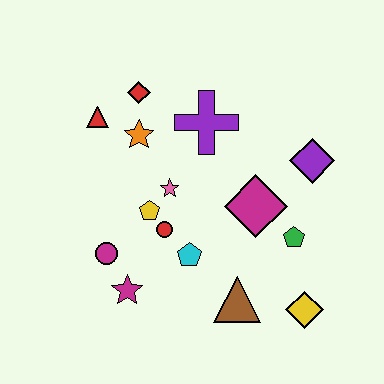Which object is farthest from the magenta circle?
The purple diamond is farthest from the magenta circle.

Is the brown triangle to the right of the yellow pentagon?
Yes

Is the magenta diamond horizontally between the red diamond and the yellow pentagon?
No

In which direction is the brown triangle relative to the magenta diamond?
The brown triangle is below the magenta diamond.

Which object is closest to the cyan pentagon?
The red circle is closest to the cyan pentagon.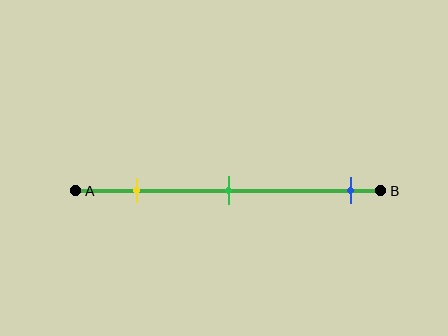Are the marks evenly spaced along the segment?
No, the marks are not evenly spaced.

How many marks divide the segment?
There are 3 marks dividing the segment.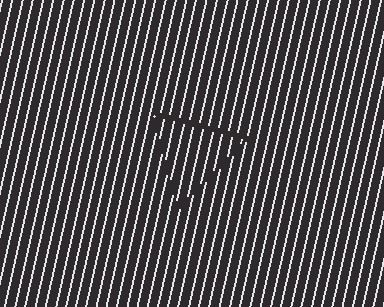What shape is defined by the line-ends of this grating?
An illusory triangle. The interior of the shape contains the same grating, shifted by half a period — the contour is defined by the phase discontinuity where line-ends from the inner and outer gratings abut.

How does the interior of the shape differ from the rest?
The interior of the shape contains the same grating, shifted by half a period — the contour is defined by the phase discontinuity where line-ends from the inner and outer gratings abut.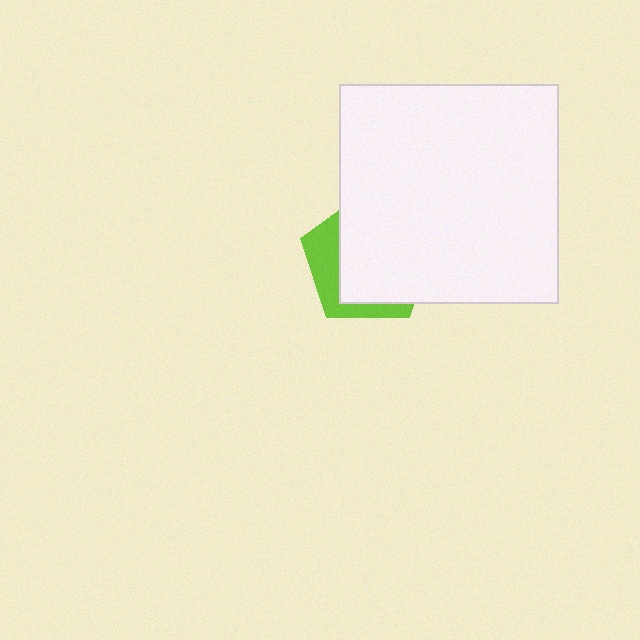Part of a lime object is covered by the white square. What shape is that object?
It is a pentagon.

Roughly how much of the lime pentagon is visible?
A small part of it is visible (roughly 31%).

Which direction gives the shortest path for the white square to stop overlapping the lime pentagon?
Moving right gives the shortest separation.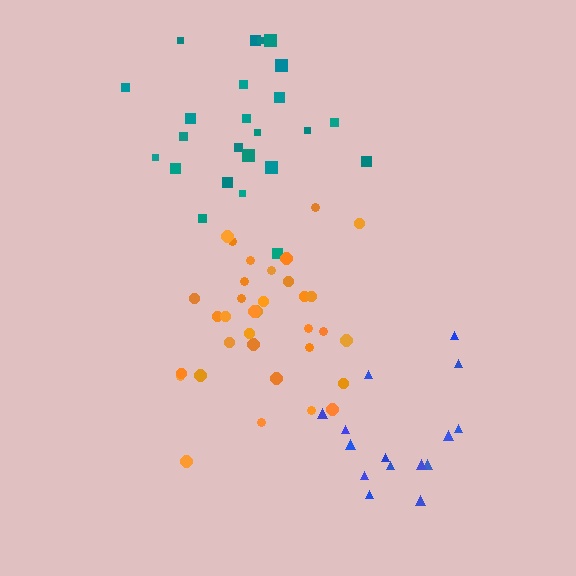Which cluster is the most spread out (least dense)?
Teal.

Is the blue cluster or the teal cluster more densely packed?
Blue.